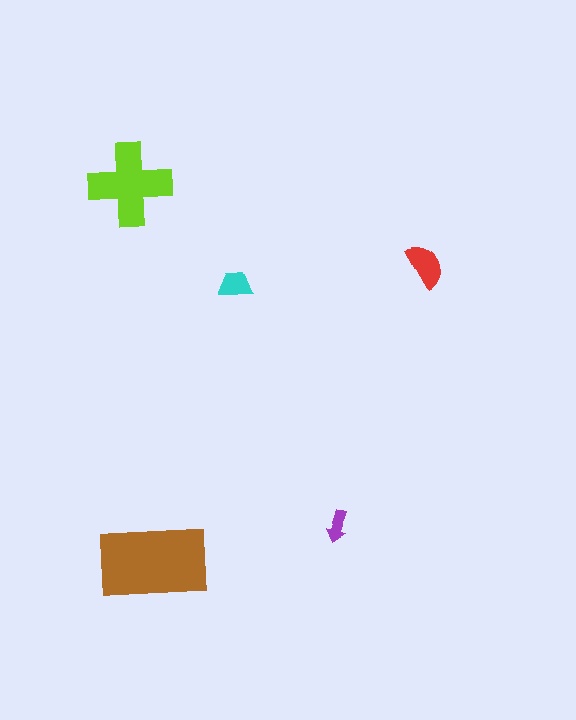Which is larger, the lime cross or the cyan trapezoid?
The lime cross.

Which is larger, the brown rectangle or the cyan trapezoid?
The brown rectangle.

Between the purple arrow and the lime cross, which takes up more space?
The lime cross.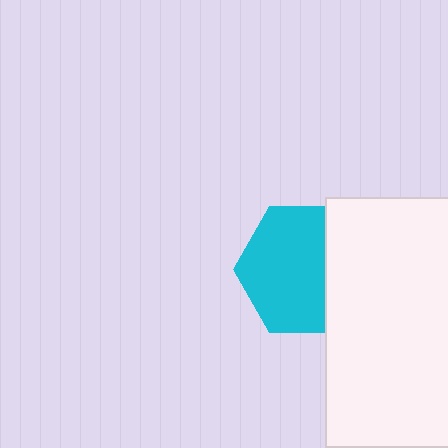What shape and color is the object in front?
The object in front is a white rectangle.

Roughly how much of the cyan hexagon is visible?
Most of it is visible (roughly 68%).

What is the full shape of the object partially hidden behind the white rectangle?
The partially hidden object is a cyan hexagon.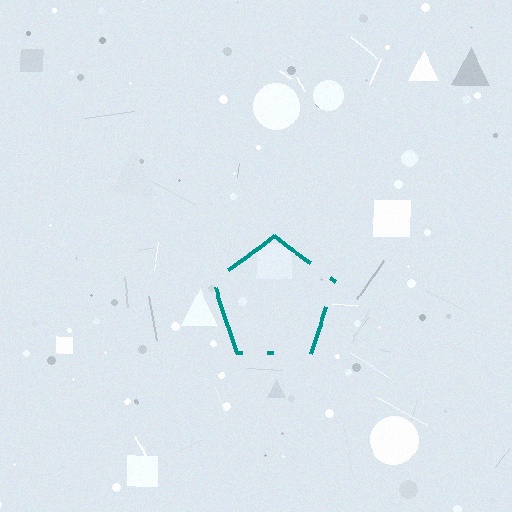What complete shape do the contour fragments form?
The contour fragments form a pentagon.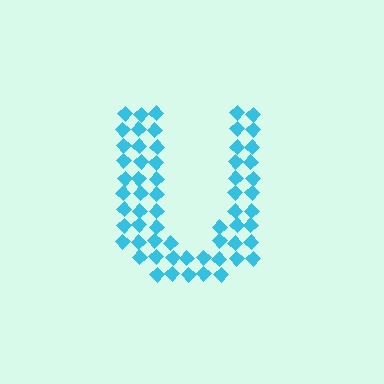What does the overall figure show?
The overall figure shows the letter U.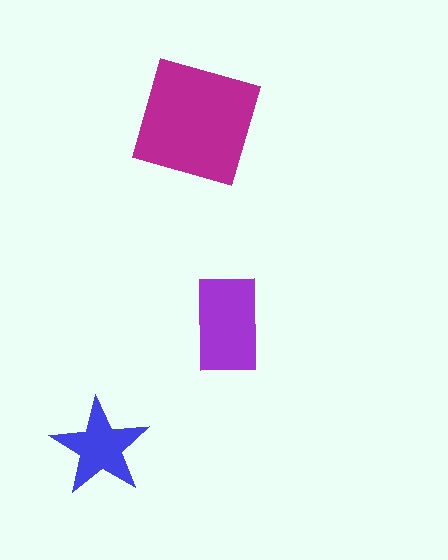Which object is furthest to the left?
The blue star is leftmost.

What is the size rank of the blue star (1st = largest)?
3rd.